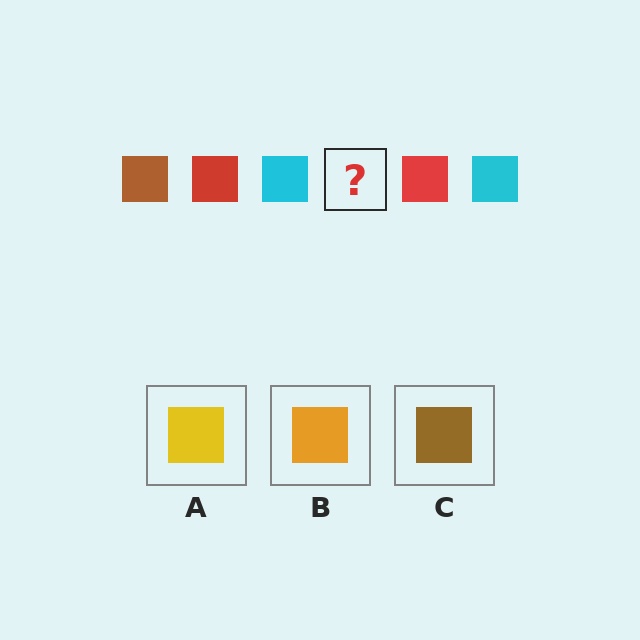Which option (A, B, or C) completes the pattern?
C.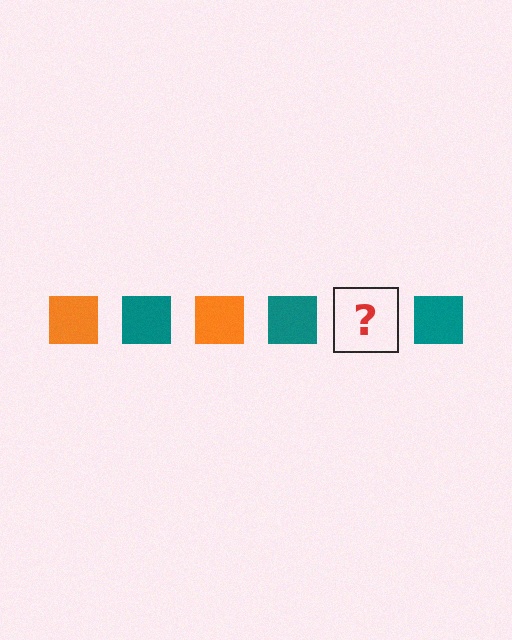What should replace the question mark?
The question mark should be replaced with an orange square.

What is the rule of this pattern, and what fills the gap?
The rule is that the pattern cycles through orange, teal squares. The gap should be filled with an orange square.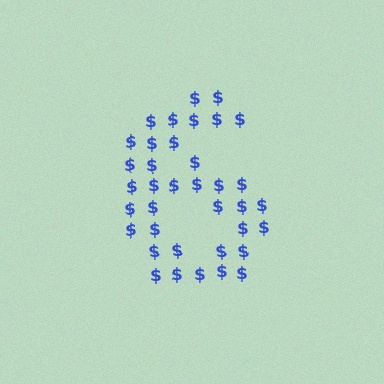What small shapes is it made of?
It is made of small dollar signs.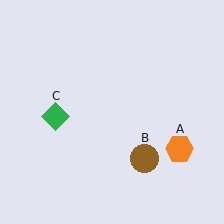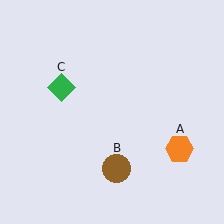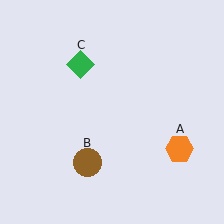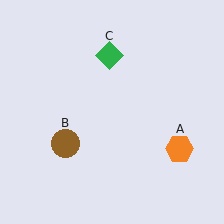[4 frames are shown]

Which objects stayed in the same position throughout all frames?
Orange hexagon (object A) remained stationary.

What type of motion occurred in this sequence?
The brown circle (object B), green diamond (object C) rotated clockwise around the center of the scene.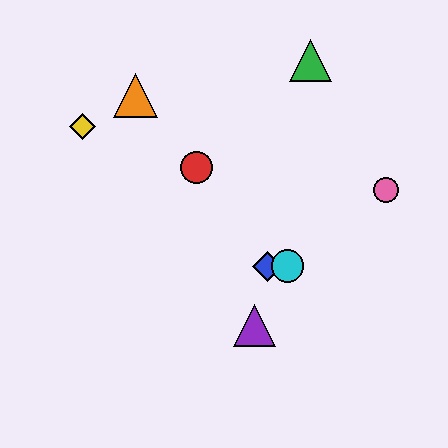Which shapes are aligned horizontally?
The blue diamond, the cyan circle are aligned horizontally.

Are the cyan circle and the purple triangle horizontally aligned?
No, the cyan circle is at y≈266 and the purple triangle is at y≈326.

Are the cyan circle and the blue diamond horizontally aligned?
Yes, both are at y≈266.